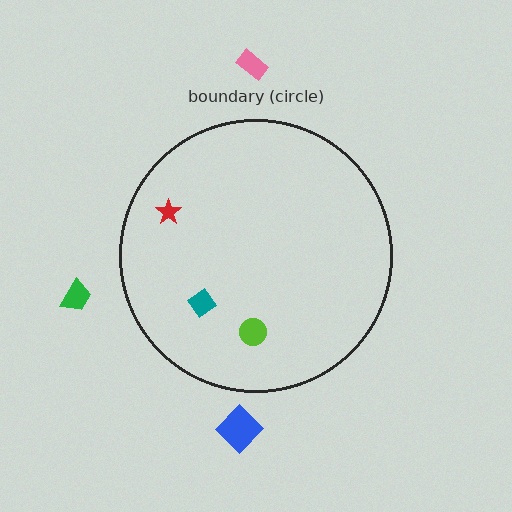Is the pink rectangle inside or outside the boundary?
Outside.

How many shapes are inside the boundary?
3 inside, 3 outside.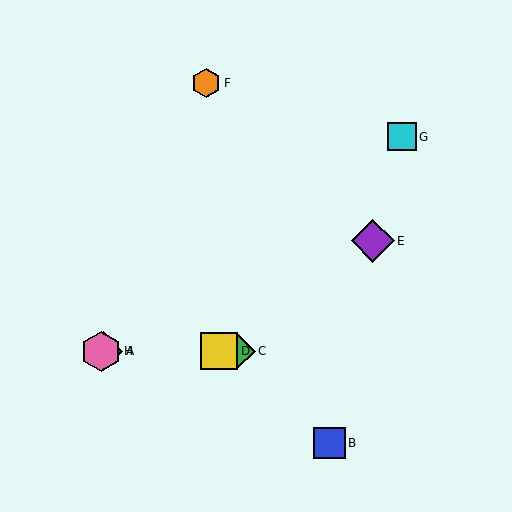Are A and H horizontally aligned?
Yes, both are at y≈351.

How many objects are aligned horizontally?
4 objects (A, C, D, H) are aligned horizontally.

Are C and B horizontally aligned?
No, C is at y≈351 and B is at y≈443.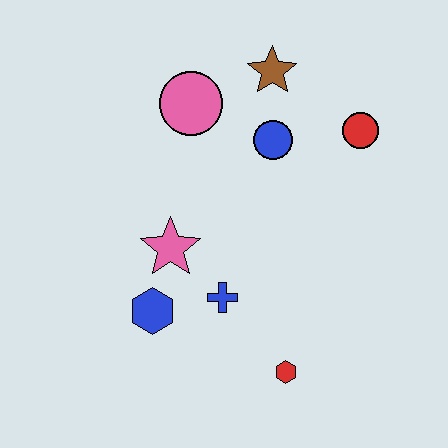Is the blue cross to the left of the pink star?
No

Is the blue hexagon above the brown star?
No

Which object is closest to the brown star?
The blue circle is closest to the brown star.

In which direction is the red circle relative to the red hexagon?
The red circle is above the red hexagon.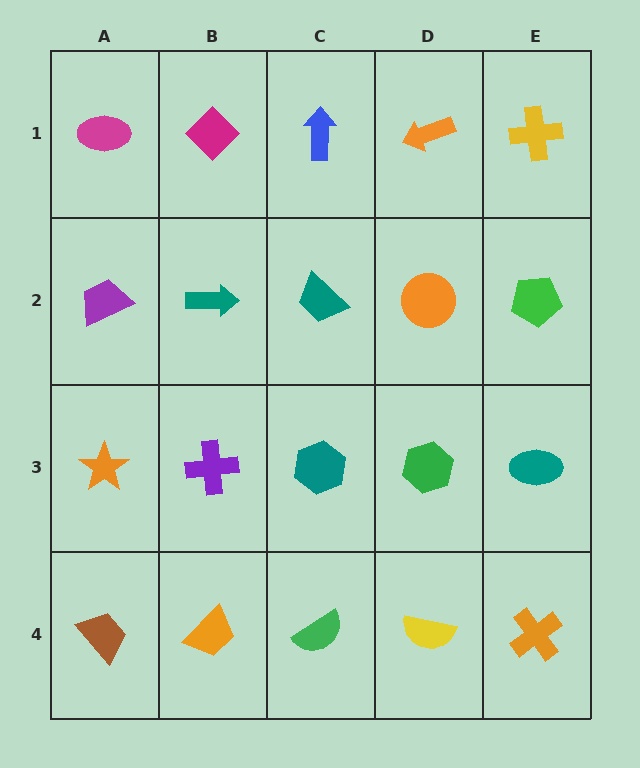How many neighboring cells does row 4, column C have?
3.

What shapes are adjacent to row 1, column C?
A teal trapezoid (row 2, column C), a magenta diamond (row 1, column B), an orange arrow (row 1, column D).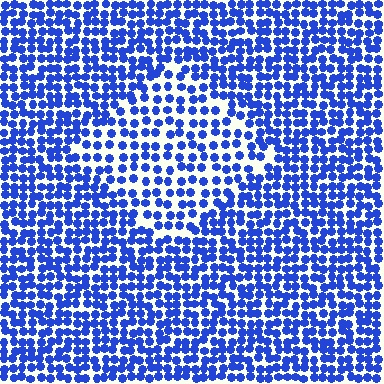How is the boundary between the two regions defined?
The boundary is defined by a change in element density (approximately 1.6x ratio). All elements are the same color, size, and shape.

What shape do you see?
I see a diamond.